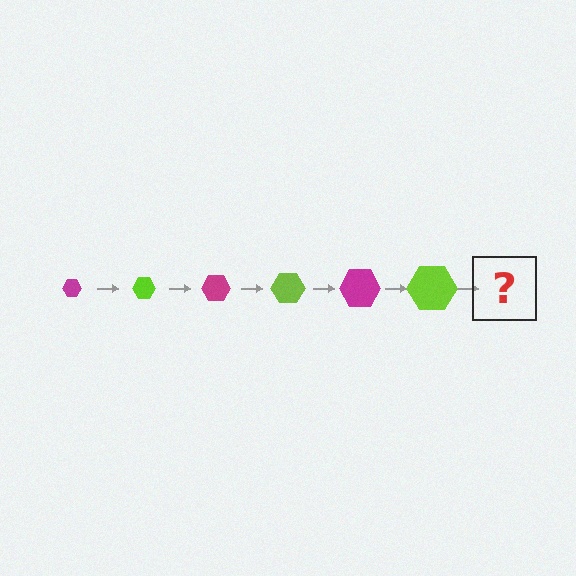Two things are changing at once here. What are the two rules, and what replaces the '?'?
The two rules are that the hexagon grows larger each step and the color cycles through magenta and lime. The '?' should be a magenta hexagon, larger than the previous one.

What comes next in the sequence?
The next element should be a magenta hexagon, larger than the previous one.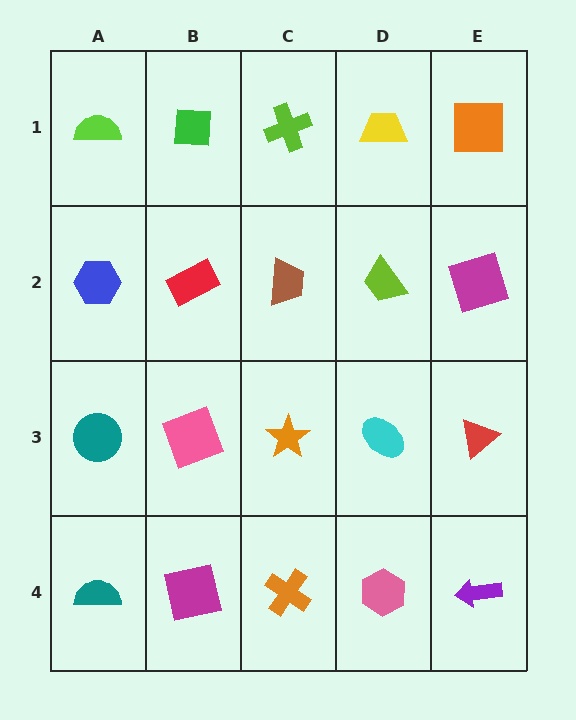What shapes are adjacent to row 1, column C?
A brown trapezoid (row 2, column C), a green square (row 1, column B), a yellow trapezoid (row 1, column D).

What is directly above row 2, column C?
A lime cross.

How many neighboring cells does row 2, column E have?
3.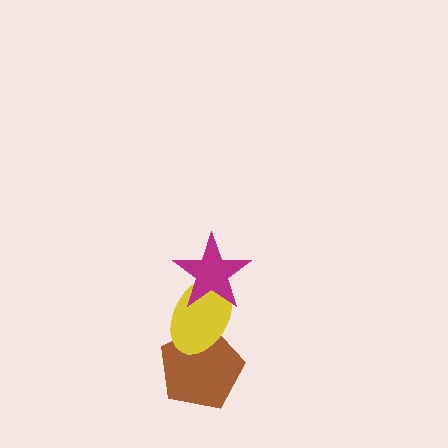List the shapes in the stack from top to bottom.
From top to bottom: the magenta star, the yellow ellipse, the brown pentagon.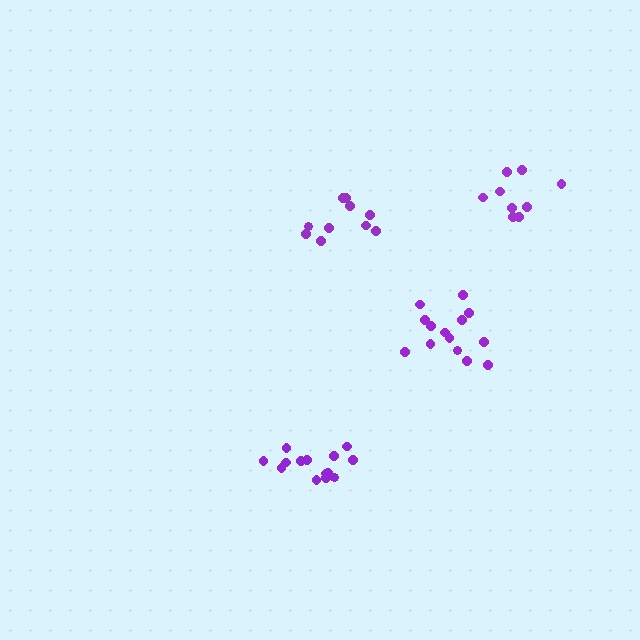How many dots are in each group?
Group 1: 14 dots, Group 2: 10 dots, Group 3: 14 dots, Group 4: 9 dots (47 total).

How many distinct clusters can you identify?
There are 4 distinct clusters.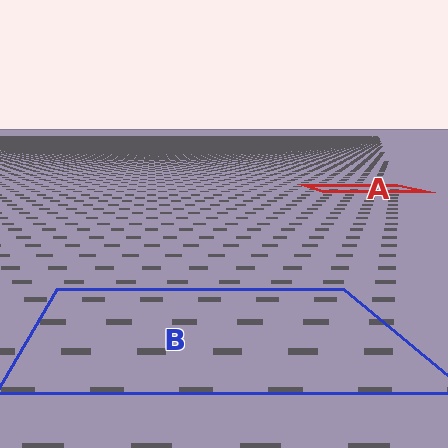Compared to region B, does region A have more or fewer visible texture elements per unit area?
Region A has more texture elements per unit area — they are packed more densely because it is farther away.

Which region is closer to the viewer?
Region B is closer. The texture elements there are larger and more spread out.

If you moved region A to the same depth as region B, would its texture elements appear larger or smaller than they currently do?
They would appear larger. At a closer depth, the same texture elements are projected at a bigger on-screen size.